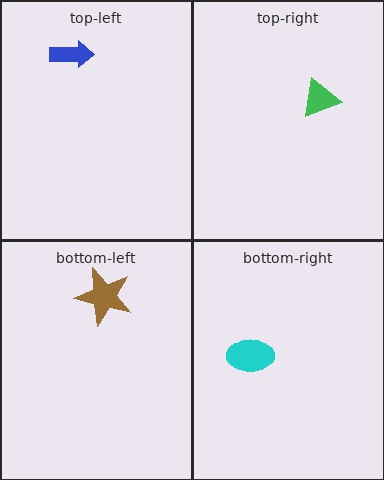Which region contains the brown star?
The bottom-left region.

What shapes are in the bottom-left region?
The brown star.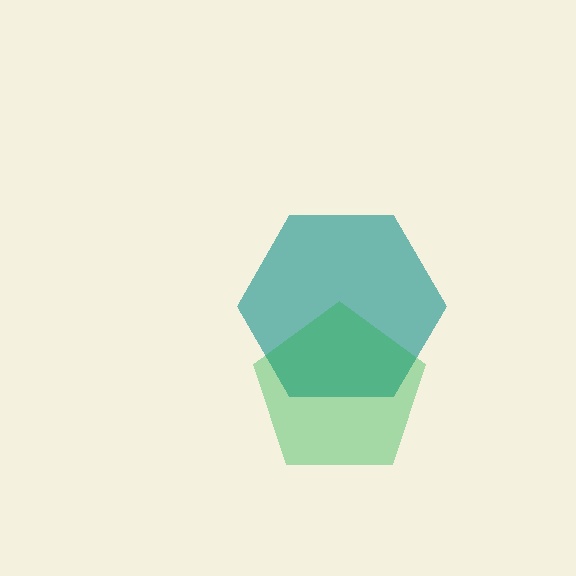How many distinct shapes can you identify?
There are 2 distinct shapes: a teal hexagon, a green pentagon.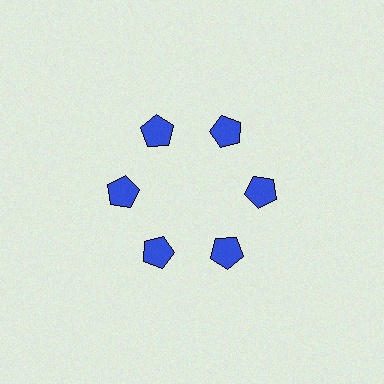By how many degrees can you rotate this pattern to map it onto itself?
The pattern maps onto itself every 60 degrees of rotation.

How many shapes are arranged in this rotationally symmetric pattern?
There are 6 shapes, arranged in 6 groups of 1.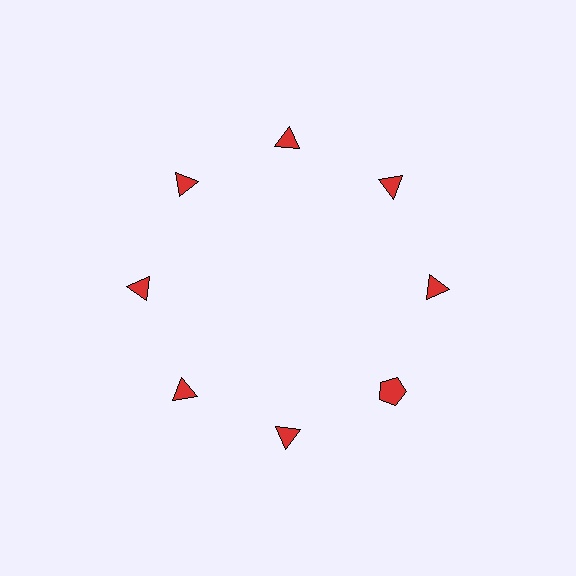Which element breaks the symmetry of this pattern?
The red pentagon at roughly the 4 o'clock position breaks the symmetry. All other shapes are red triangles.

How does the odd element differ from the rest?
It has a different shape: pentagon instead of triangle.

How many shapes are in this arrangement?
There are 8 shapes arranged in a ring pattern.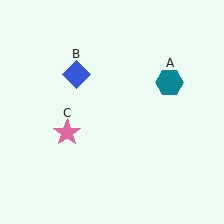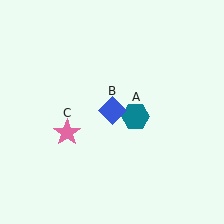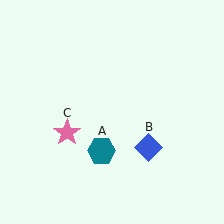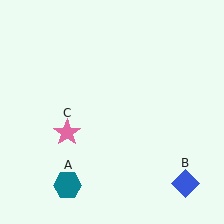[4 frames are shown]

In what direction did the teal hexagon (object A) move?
The teal hexagon (object A) moved down and to the left.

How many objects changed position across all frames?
2 objects changed position: teal hexagon (object A), blue diamond (object B).